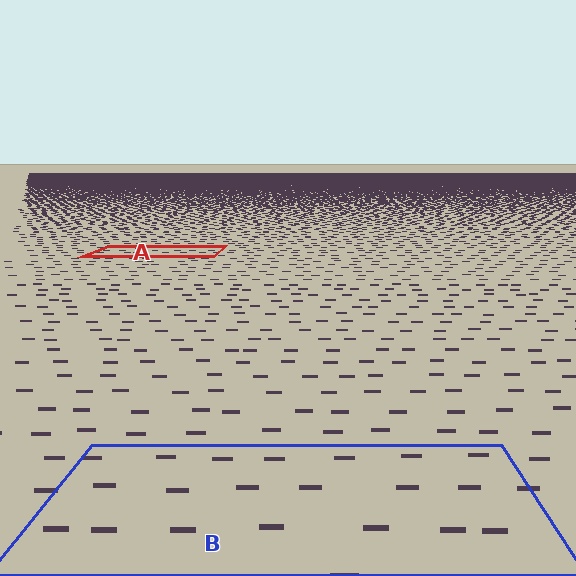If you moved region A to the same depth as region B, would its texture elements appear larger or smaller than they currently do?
They would appear larger. At a closer depth, the same texture elements are projected at a bigger on-screen size.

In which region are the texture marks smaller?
The texture marks are smaller in region A, because it is farther away.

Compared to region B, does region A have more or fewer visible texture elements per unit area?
Region A has more texture elements per unit area — they are packed more densely because it is farther away.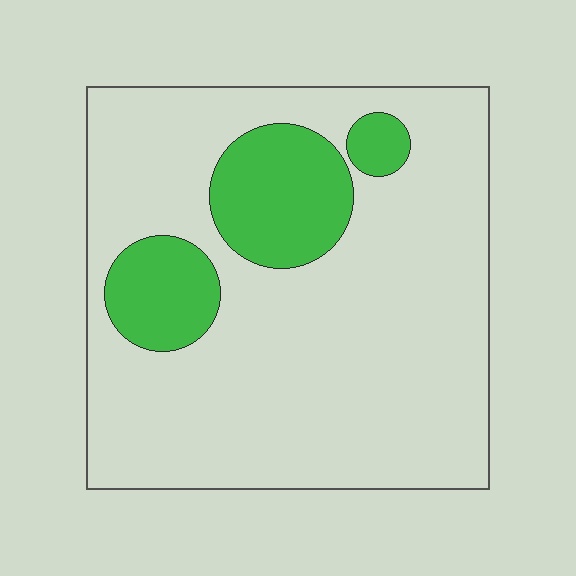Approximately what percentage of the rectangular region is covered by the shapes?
Approximately 20%.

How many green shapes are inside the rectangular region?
3.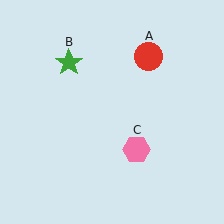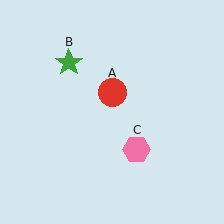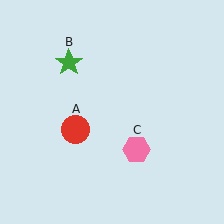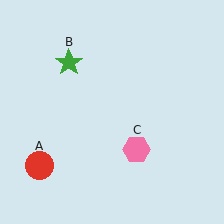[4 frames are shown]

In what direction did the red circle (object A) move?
The red circle (object A) moved down and to the left.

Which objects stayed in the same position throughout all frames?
Green star (object B) and pink hexagon (object C) remained stationary.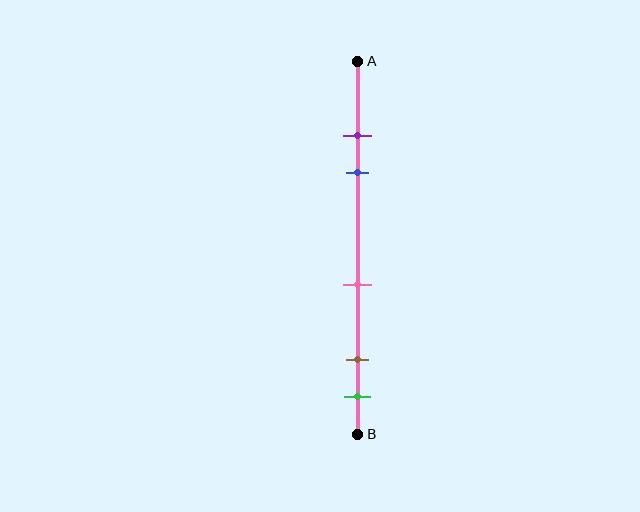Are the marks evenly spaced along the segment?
No, the marks are not evenly spaced.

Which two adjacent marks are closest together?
The purple and blue marks are the closest adjacent pair.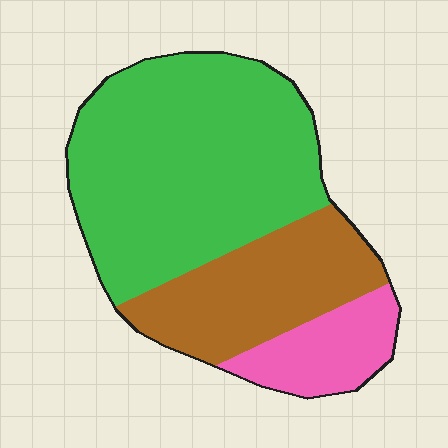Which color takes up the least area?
Pink, at roughly 15%.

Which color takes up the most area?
Green, at roughly 60%.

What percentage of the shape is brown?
Brown covers around 25% of the shape.